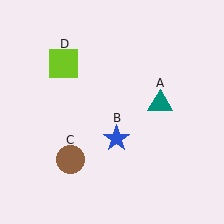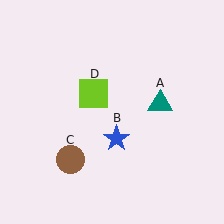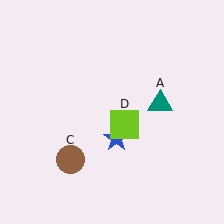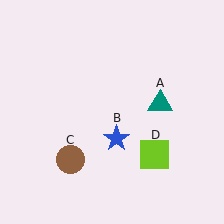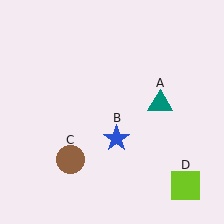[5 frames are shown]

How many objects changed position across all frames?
1 object changed position: lime square (object D).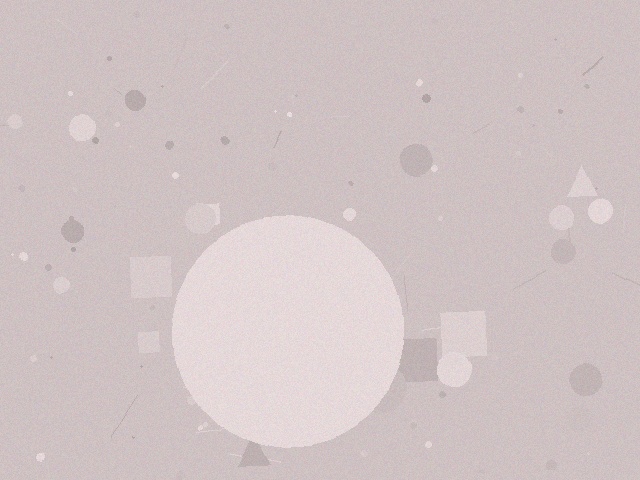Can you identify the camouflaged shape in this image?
The camouflaged shape is a circle.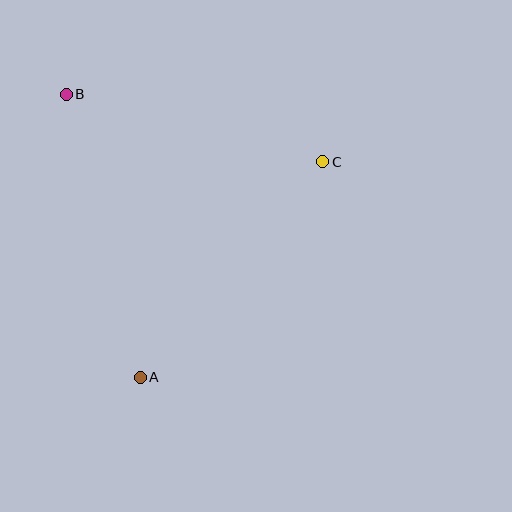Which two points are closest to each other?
Points B and C are closest to each other.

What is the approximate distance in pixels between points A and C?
The distance between A and C is approximately 282 pixels.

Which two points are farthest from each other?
Points A and B are farthest from each other.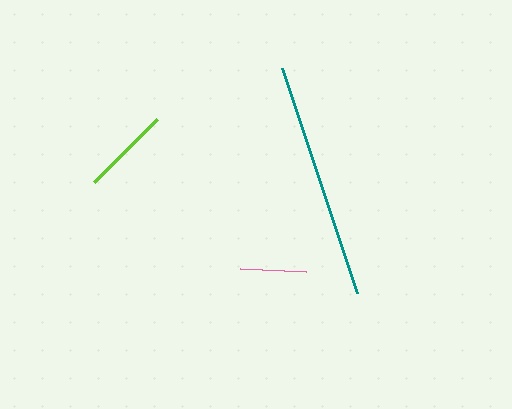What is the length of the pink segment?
The pink segment is approximately 67 pixels long.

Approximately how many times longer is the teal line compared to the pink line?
The teal line is approximately 3.6 times the length of the pink line.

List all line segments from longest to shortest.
From longest to shortest: teal, lime, pink.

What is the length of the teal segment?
The teal segment is approximately 237 pixels long.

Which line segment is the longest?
The teal line is the longest at approximately 237 pixels.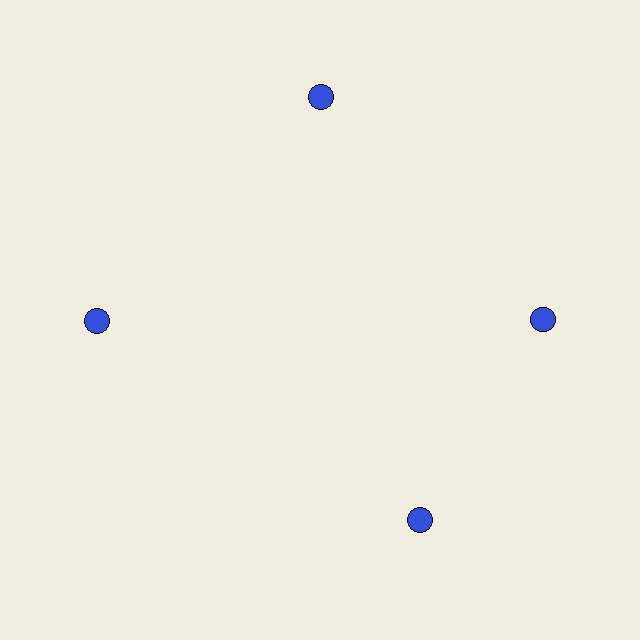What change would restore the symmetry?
The symmetry would be restored by rotating it back into even spacing with its neighbors so that all 4 circles sit at equal angles and equal distance from the center.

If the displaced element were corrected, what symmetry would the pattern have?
It would have 4-fold rotational symmetry — the pattern would map onto itself every 90 degrees.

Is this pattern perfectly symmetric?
No. The 4 blue circles are arranged in a ring, but one element near the 6 o'clock position is rotated out of alignment along the ring, breaking the 4-fold rotational symmetry.